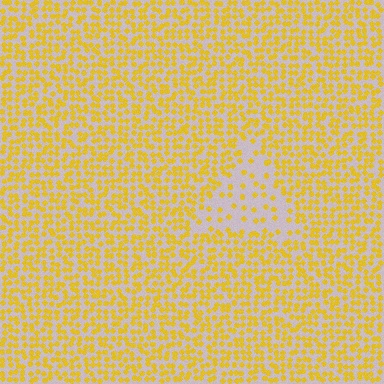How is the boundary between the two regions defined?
The boundary is defined by a change in element density (approximately 2.7x ratio). All elements are the same color, size, and shape.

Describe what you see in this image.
The image contains small yellow elements arranged at two different densities. A triangle-shaped region is visible where the elements are less densely packed than the surrounding area.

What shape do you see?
I see a triangle.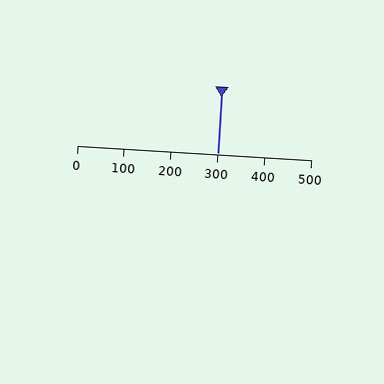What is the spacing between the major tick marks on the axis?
The major ticks are spaced 100 apart.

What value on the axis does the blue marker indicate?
The marker indicates approximately 300.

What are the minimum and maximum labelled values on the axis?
The axis runs from 0 to 500.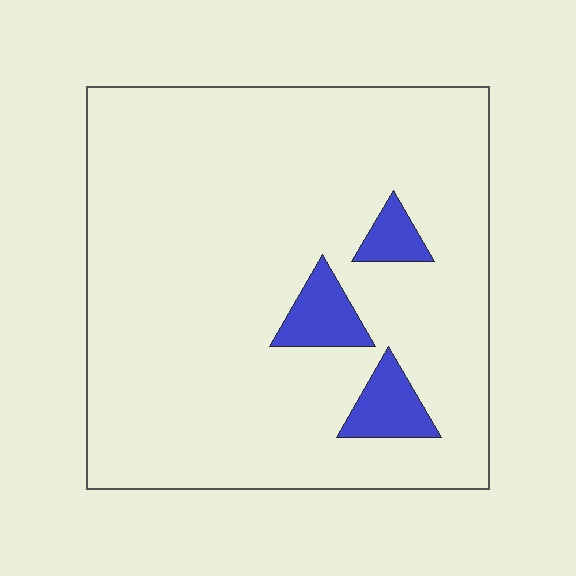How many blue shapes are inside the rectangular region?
3.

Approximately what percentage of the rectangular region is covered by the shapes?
Approximately 10%.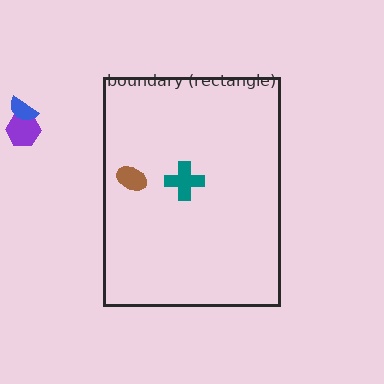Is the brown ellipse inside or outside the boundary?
Inside.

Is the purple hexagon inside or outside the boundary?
Outside.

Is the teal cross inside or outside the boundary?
Inside.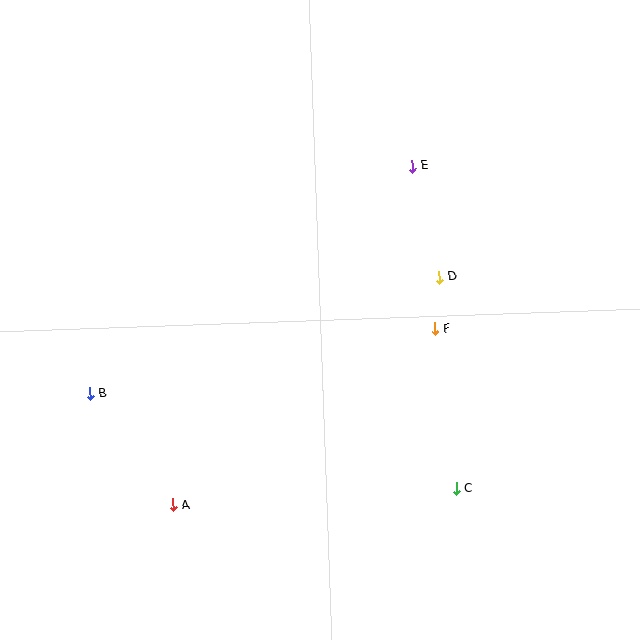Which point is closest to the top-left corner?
Point B is closest to the top-left corner.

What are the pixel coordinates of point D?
Point D is at (439, 277).